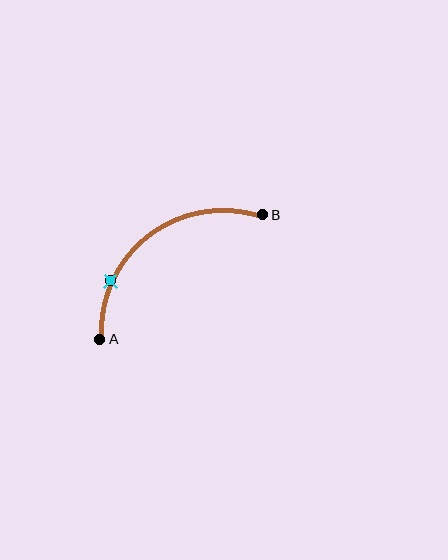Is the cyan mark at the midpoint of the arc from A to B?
No. The cyan mark lies on the arc but is closer to endpoint A. The arc midpoint would be at the point on the curve equidistant along the arc from both A and B.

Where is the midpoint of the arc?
The arc midpoint is the point on the curve farthest from the straight line joining A and B. It sits above and to the left of that line.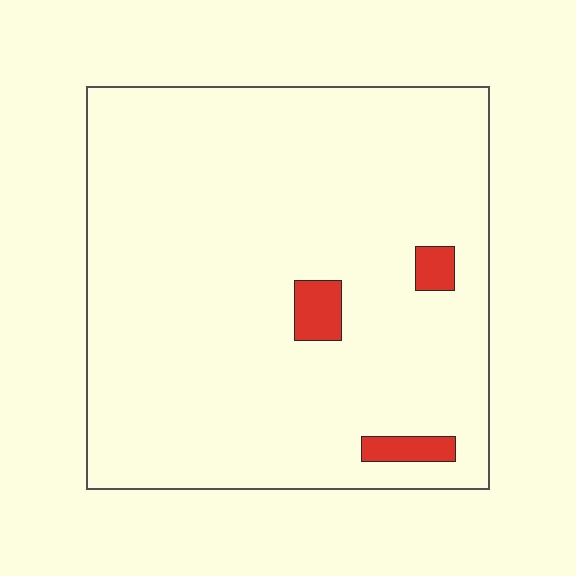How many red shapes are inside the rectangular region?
3.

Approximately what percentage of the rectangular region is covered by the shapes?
Approximately 5%.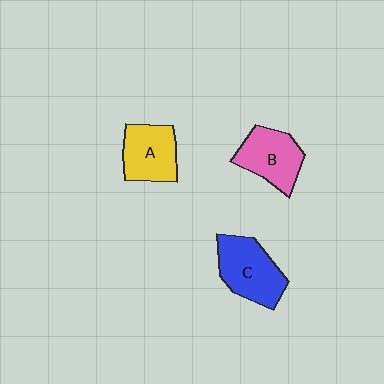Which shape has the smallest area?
Shape A (yellow).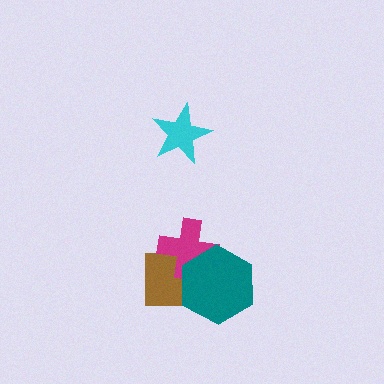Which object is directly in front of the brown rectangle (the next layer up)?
The magenta cross is directly in front of the brown rectangle.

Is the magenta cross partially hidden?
Yes, it is partially covered by another shape.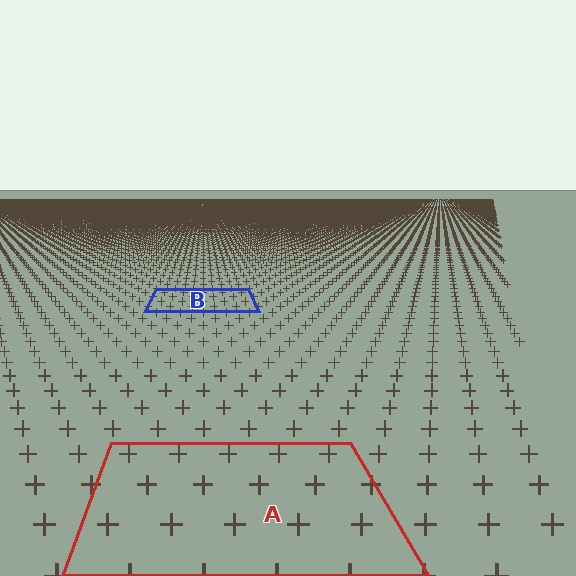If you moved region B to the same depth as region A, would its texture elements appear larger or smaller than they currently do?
They would appear larger. At a closer depth, the same texture elements are projected at a bigger on-screen size.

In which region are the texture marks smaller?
The texture marks are smaller in region B, because it is farther away.